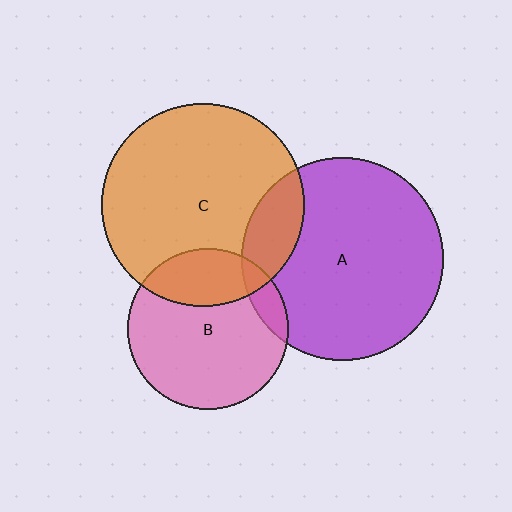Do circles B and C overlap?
Yes.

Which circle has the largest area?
Circle A (purple).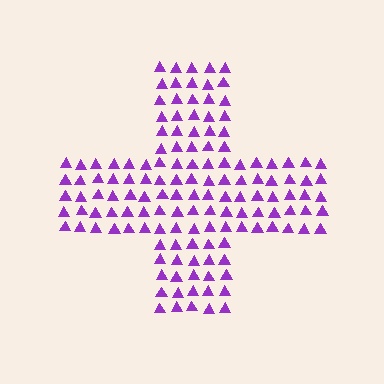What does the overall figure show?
The overall figure shows a cross.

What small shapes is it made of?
It is made of small triangles.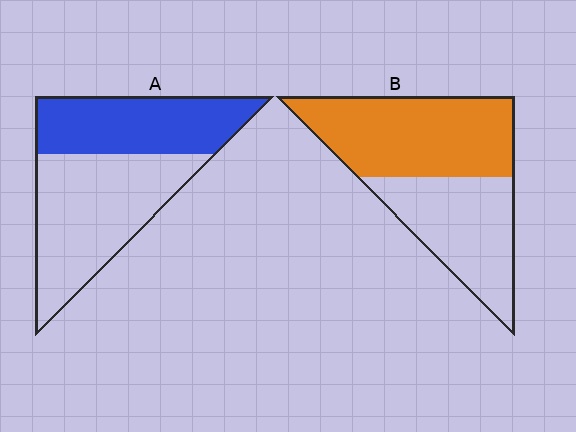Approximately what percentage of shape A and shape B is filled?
A is approximately 40% and B is approximately 55%.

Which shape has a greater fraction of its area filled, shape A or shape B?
Shape B.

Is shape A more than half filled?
No.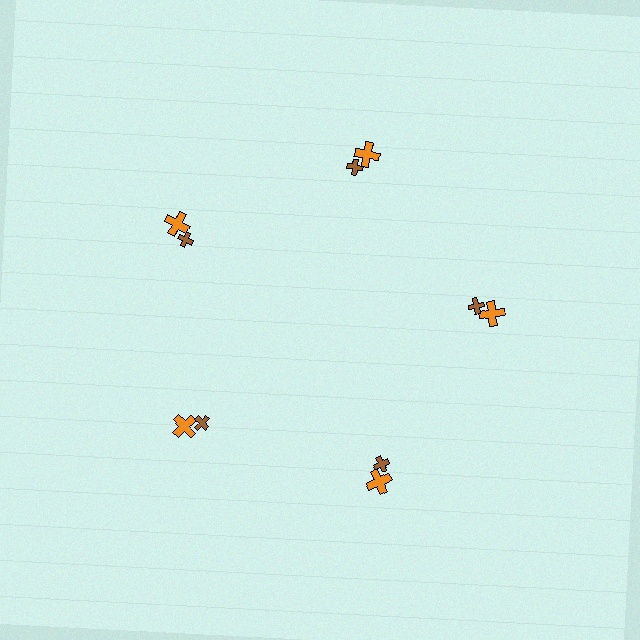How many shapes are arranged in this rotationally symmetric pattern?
There are 10 shapes, arranged in 5 groups of 2.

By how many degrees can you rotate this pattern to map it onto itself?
The pattern maps onto itself every 72 degrees of rotation.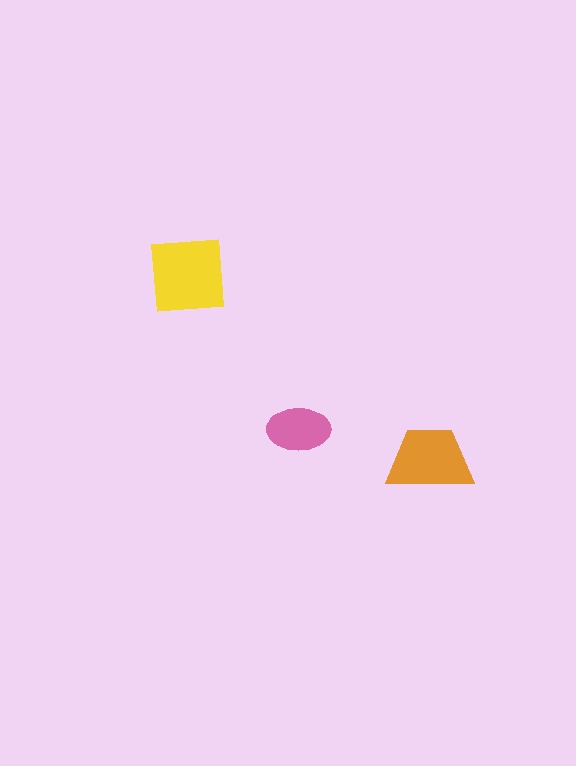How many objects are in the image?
There are 3 objects in the image.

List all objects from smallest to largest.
The pink ellipse, the orange trapezoid, the yellow square.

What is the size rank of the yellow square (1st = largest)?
1st.